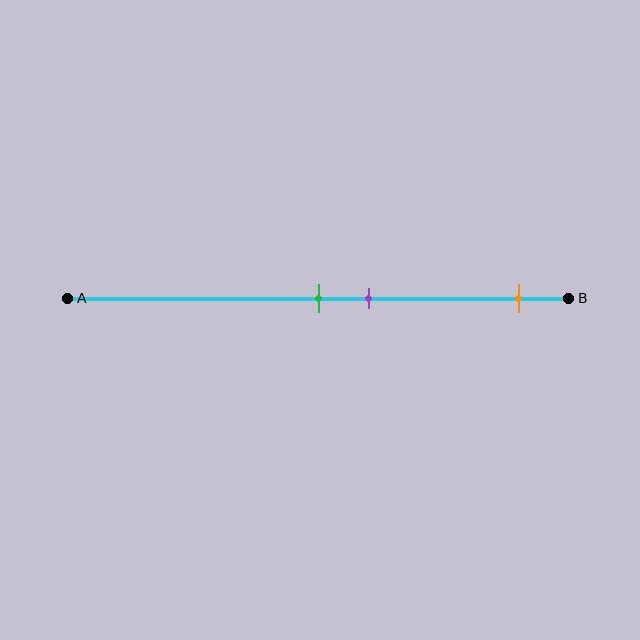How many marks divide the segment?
There are 3 marks dividing the segment.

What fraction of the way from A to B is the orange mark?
The orange mark is approximately 90% (0.9) of the way from A to B.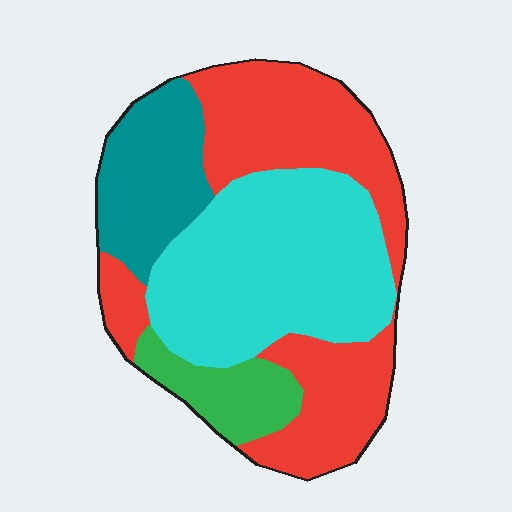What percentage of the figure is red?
Red takes up between a third and a half of the figure.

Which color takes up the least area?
Green, at roughly 10%.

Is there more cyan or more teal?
Cyan.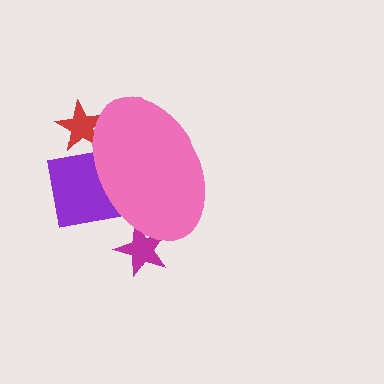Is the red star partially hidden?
Yes, the red star is partially hidden behind the pink ellipse.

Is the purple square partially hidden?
Yes, the purple square is partially hidden behind the pink ellipse.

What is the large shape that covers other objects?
A pink ellipse.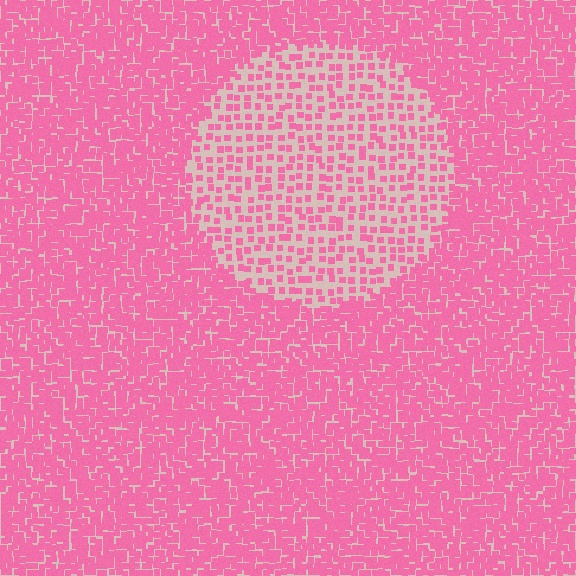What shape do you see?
I see a circle.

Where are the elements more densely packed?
The elements are more densely packed outside the circle boundary.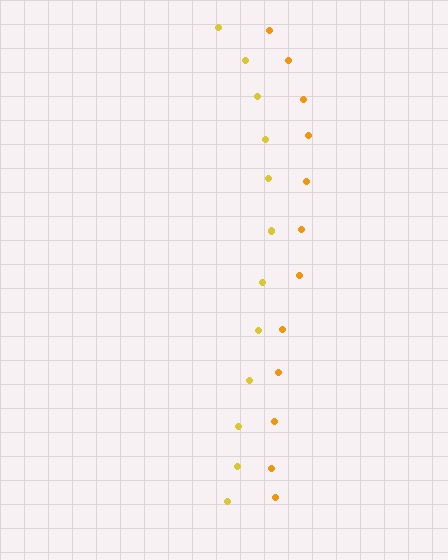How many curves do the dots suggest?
There are 2 distinct paths.